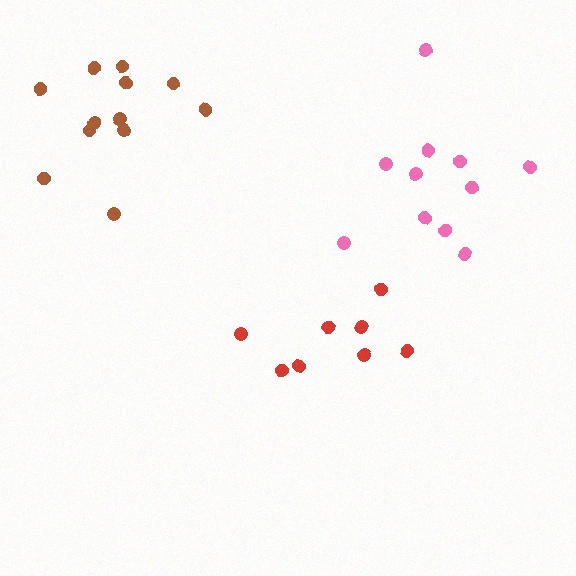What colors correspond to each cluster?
The clusters are colored: brown, pink, red.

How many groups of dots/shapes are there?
There are 3 groups.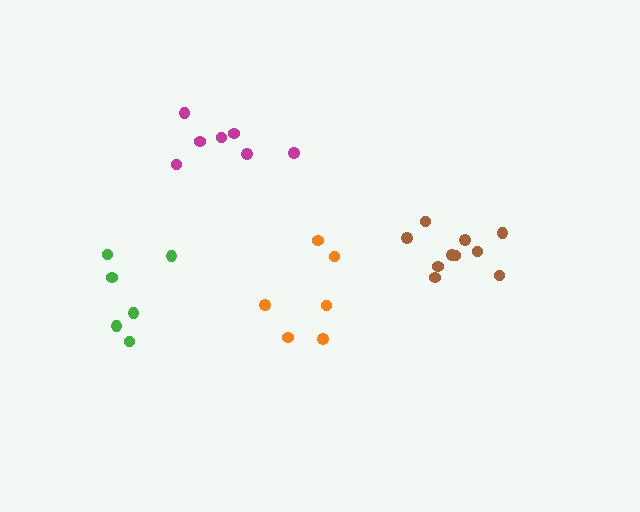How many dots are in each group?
Group 1: 7 dots, Group 2: 6 dots, Group 3: 6 dots, Group 4: 10 dots (29 total).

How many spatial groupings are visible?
There are 4 spatial groupings.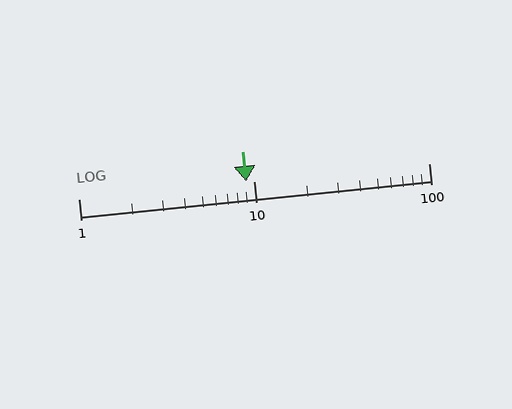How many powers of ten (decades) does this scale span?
The scale spans 2 decades, from 1 to 100.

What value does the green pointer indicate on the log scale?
The pointer indicates approximately 9.1.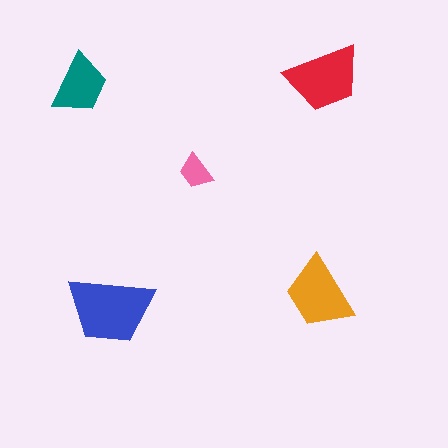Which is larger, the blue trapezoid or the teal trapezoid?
The blue one.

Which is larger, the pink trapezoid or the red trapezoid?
The red one.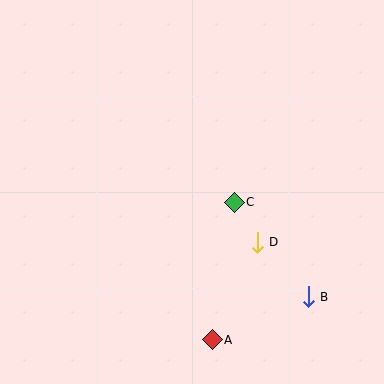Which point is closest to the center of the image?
Point C at (234, 202) is closest to the center.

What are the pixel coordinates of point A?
Point A is at (212, 340).